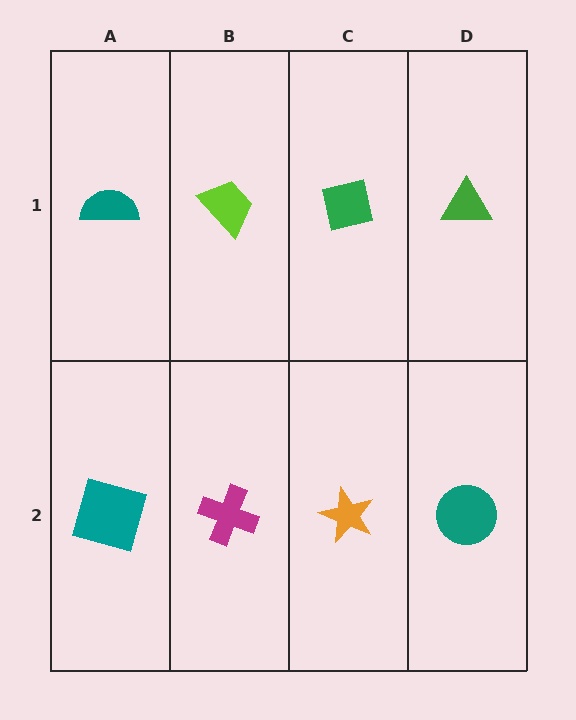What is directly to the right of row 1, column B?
A green square.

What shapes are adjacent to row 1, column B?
A magenta cross (row 2, column B), a teal semicircle (row 1, column A), a green square (row 1, column C).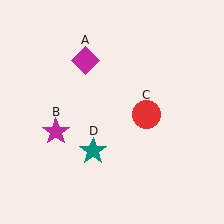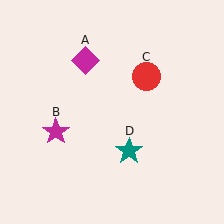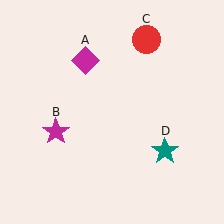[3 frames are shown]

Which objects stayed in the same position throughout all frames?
Magenta diamond (object A) and magenta star (object B) remained stationary.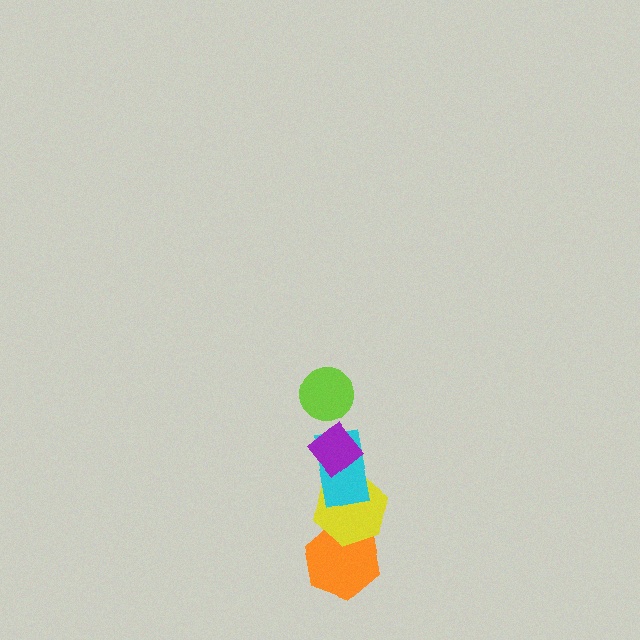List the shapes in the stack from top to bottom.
From top to bottom: the lime circle, the purple diamond, the cyan rectangle, the yellow hexagon, the orange hexagon.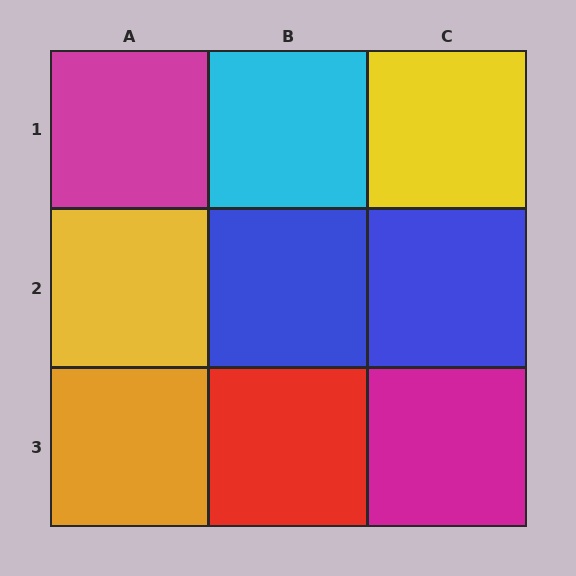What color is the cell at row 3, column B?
Red.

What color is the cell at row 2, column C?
Blue.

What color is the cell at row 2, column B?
Blue.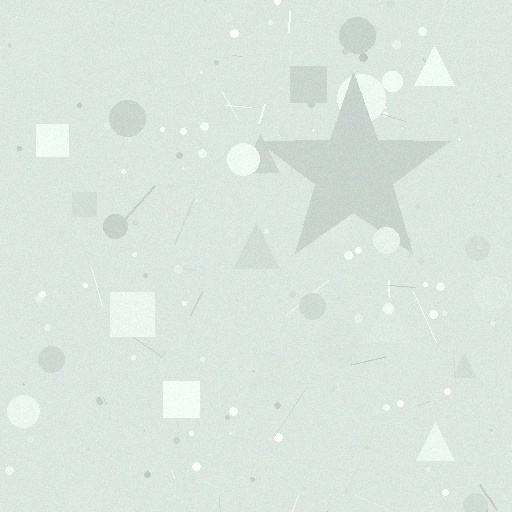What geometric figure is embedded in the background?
A star is embedded in the background.